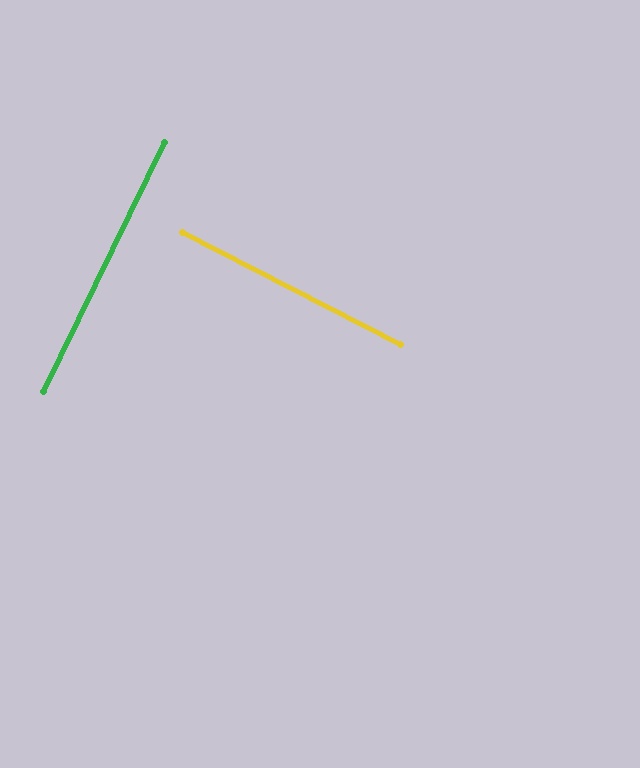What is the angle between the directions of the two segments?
Approximately 89 degrees.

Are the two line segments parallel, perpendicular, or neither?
Perpendicular — they meet at approximately 89°.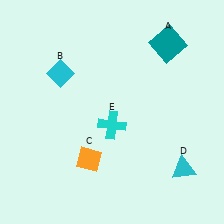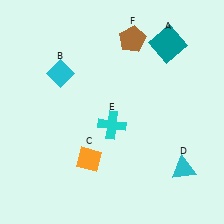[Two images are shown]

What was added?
A brown pentagon (F) was added in Image 2.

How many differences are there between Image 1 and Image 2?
There is 1 difference between the two images.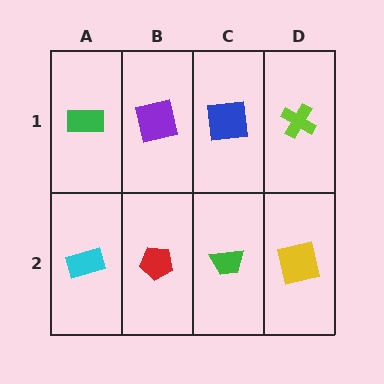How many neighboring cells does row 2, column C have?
3.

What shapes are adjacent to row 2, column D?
A lime cross (row 1, column D), a green trapezoid (row 2, column C).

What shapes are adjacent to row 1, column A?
A cyan rectangle (row 2, column A), a purple square (row 1, column B).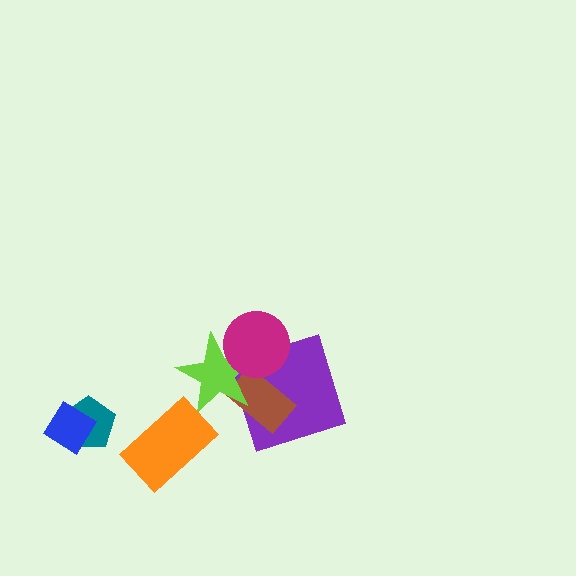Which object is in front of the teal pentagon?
The blue diamond is in front of the teal pentagon.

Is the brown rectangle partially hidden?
Yes, it is partially covered by another shape.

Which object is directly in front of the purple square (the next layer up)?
The brown rectangle is directly in front of the purple square.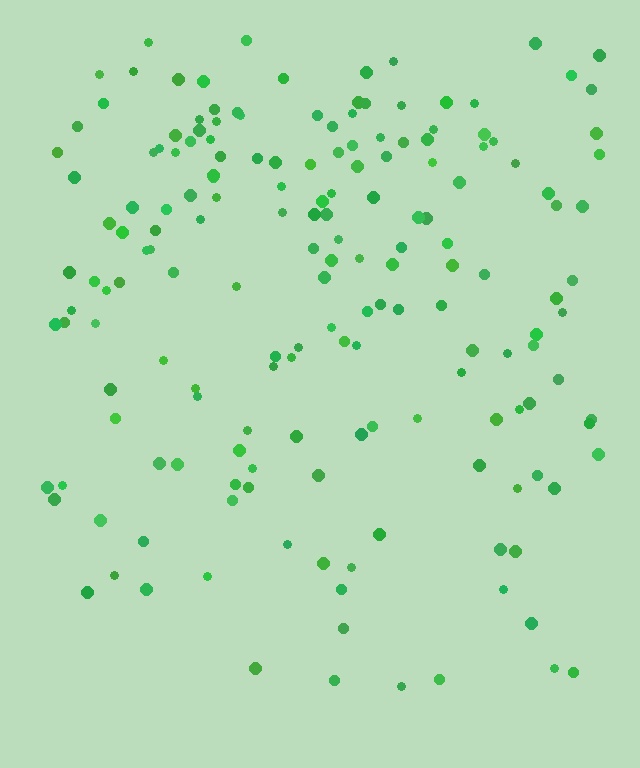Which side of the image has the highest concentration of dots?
The top.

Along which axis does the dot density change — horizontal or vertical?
Vertical.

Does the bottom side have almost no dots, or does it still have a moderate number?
Still a moderate number, just noticeably fewer than the top.